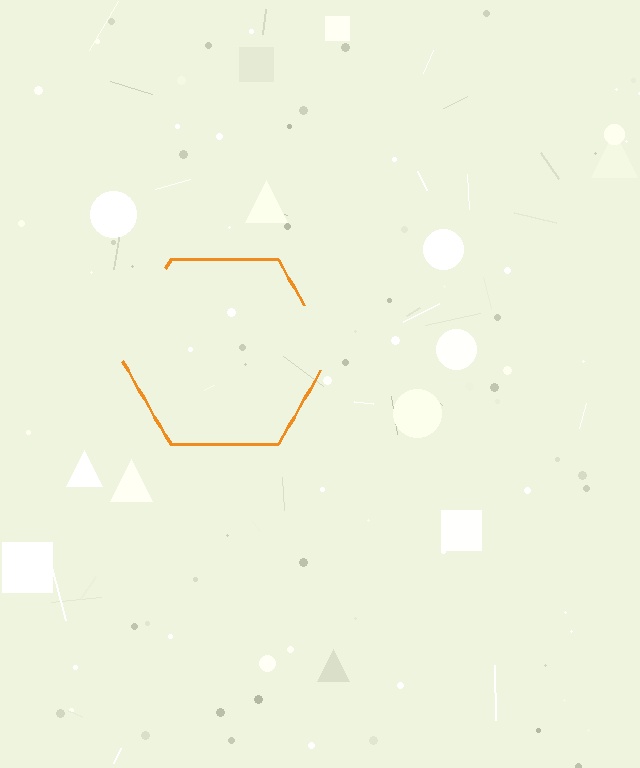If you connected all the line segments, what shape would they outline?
They would outline a hexagon.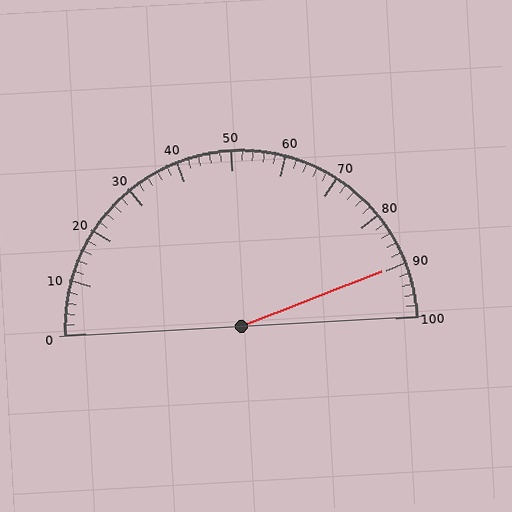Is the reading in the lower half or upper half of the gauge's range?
The reading is in the upper half of the range (0 to 100).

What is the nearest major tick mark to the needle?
The nearest major tick mark is 90.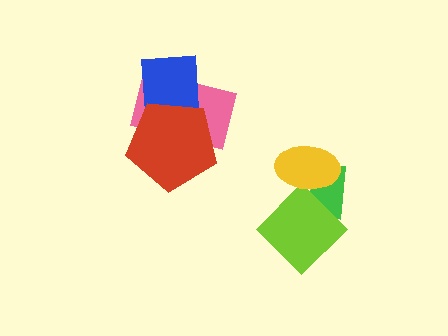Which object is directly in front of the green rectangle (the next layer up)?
The lime diamond is directly in front of the green rectangle.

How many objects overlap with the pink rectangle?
2 objects overlap with the pink rectangle.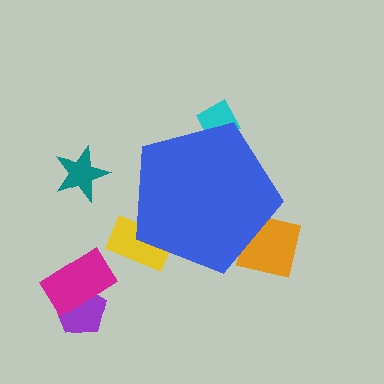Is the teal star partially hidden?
No, the teal star is fully visible.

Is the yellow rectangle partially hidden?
Yes, the yellow rectangle is partially hidden behind the blue pentagon.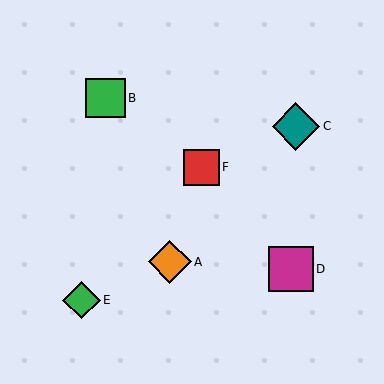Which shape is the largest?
The teal diamond (labeled C) is the largest.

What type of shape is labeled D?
Shape D is a magenta square.